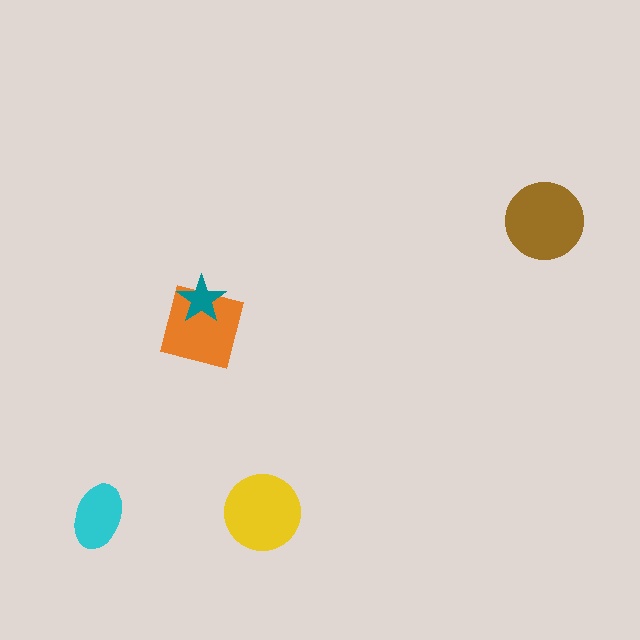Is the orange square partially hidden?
Yes, it is partially covered by another shape.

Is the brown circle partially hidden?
No, no other shape covers it.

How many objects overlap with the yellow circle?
0 objects overlap with the yellow circle.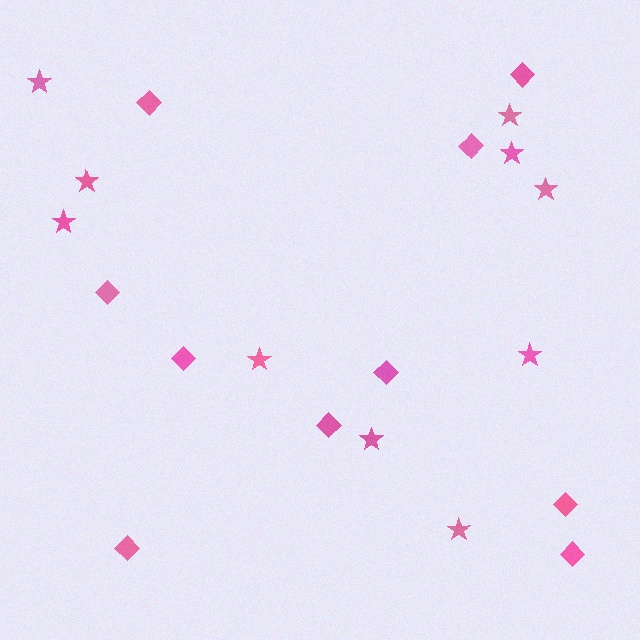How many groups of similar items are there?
There are 2 groups: one group of stars (10) and one group of diamonds (10).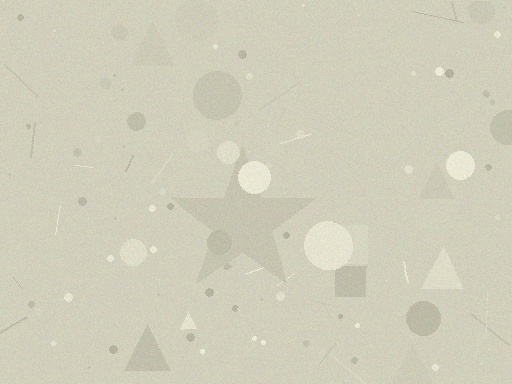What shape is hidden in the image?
A star is hidden in the image.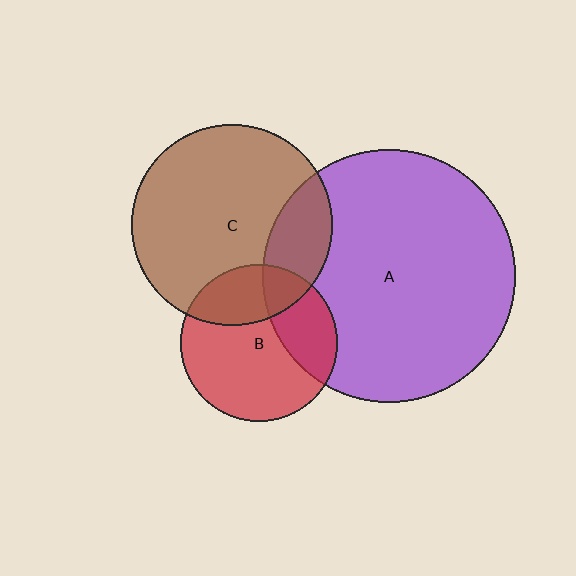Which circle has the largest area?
Circle A (purple).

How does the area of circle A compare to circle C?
Approximately 1.6 times.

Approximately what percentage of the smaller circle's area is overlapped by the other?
Approximately 30%.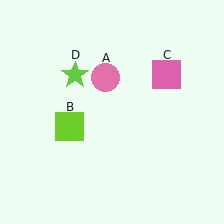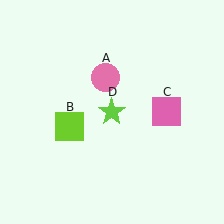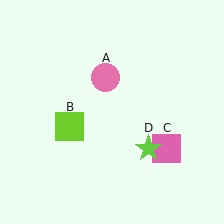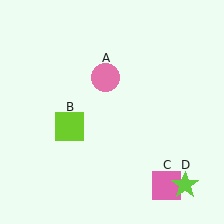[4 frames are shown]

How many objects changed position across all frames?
2 objects changed position: pink square (object C), lime star (object D).